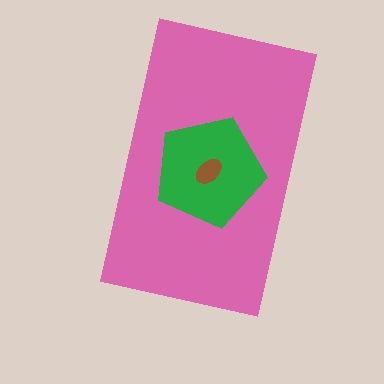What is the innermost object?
The brown ellipse.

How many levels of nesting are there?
3.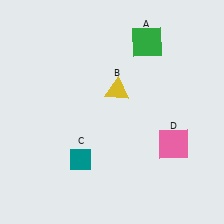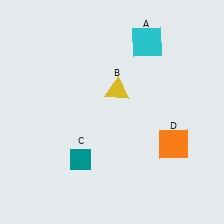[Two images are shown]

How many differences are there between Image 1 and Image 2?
There are 2 differences between the two images.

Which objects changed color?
A changed from green to cyan. D changed from pink to orange.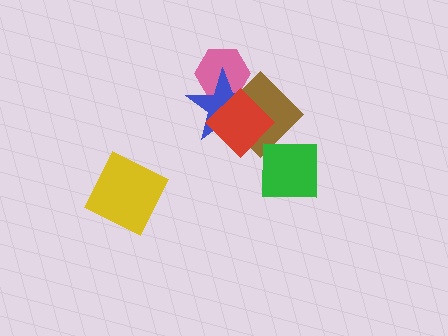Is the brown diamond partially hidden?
Yes, it is partially covered by another shape.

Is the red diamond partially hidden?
No, no other shape covers it.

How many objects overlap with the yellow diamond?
0 objects overlap with the yellow diamond.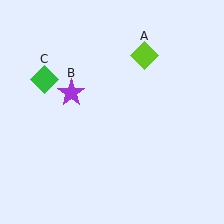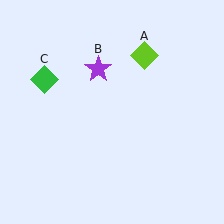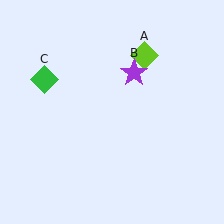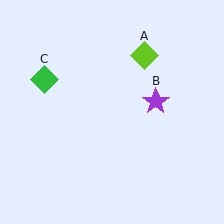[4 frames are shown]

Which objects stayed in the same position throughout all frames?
Lime diamond (object A) and green diamond (object C) remained stationary.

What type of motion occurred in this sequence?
The purple star (object B) rotated clockwise around the center of the scene.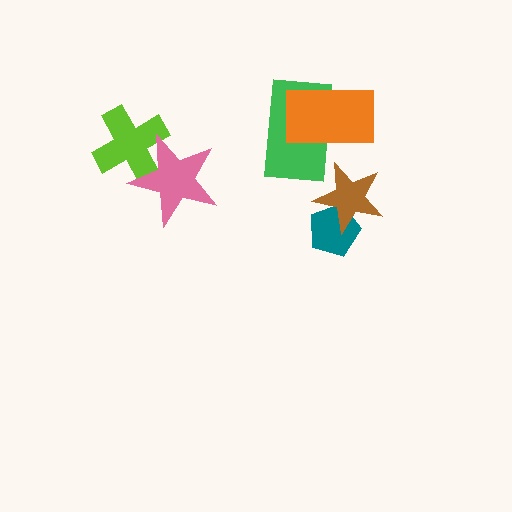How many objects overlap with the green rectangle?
1 object overlaps with the green rectangle.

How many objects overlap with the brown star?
1 object overlaps with the brown star.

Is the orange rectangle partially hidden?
No, no other shape covers it.